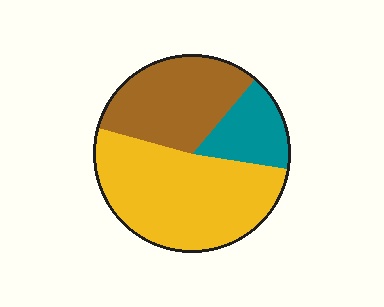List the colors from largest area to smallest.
From largest to smallest: yellow, brown, teal.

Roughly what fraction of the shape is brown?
Brown takes up about one third (1/3) of the shape.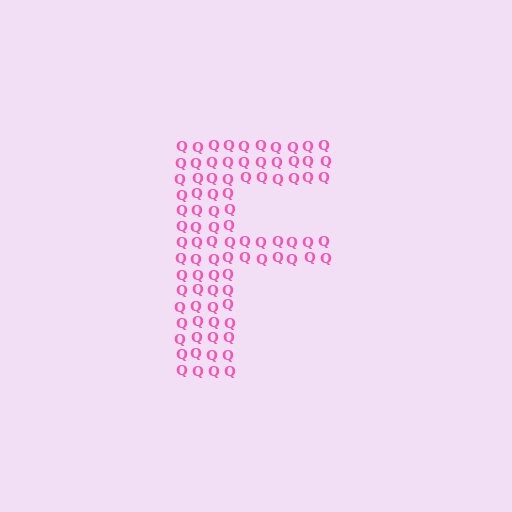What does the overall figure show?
The overall figure shows the letter F.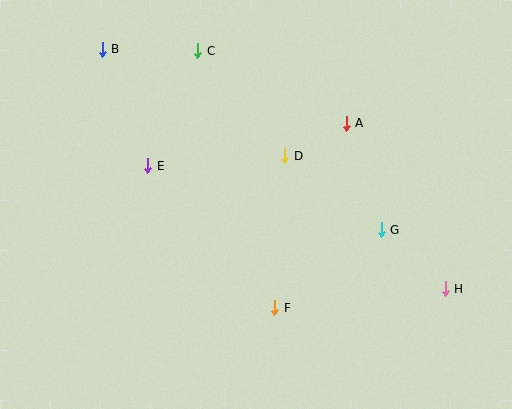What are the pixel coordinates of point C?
Point C is at (198, 51).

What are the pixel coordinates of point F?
Point F is at (275, 308).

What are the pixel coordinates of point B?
Point B is at (102, 49).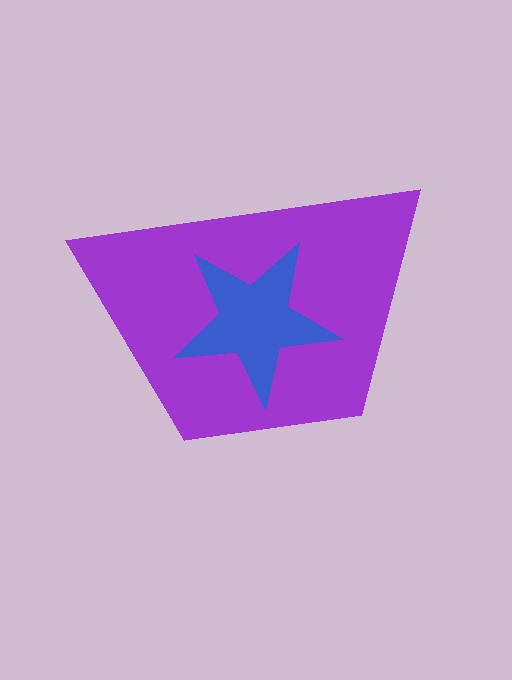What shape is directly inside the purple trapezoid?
The blue star.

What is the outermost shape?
The purple trapezoid.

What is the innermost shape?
The blue star.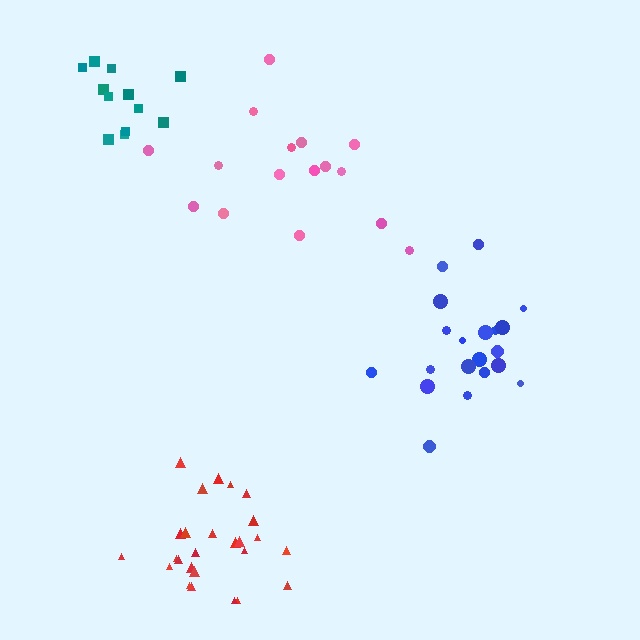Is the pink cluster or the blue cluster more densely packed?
Blue.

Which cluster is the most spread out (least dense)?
Pink.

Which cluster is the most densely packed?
Teal.